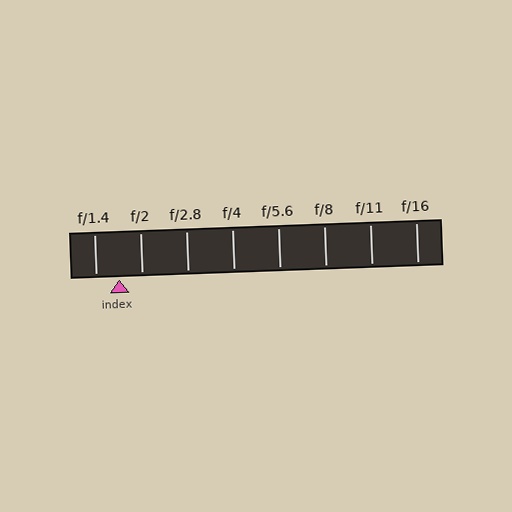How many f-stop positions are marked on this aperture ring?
There are 8 f-stop positions marked.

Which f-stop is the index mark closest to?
The index mark is closest to f/2.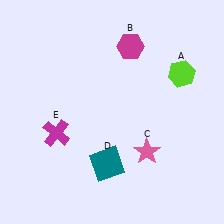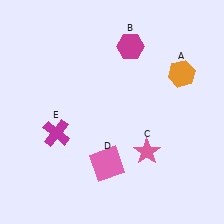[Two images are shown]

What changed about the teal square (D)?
In Image 1, D is teal. In Image 2, it changed to pink.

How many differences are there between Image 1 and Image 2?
There are 2 differences between the two images.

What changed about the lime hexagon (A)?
In Image 1, A is lime. In Image 2, it changed to orange.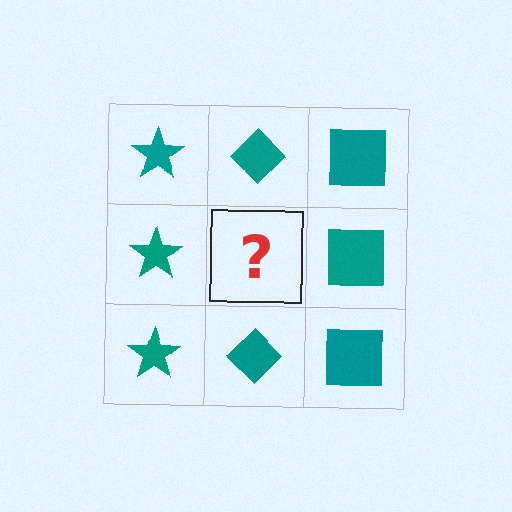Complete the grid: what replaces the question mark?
The question mark should be replaced with a teal diamond.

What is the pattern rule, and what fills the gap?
The rule is that each column has a consistent shape. The gap should be filled with a teal diamond.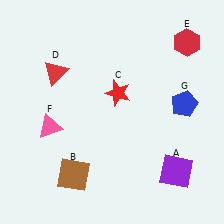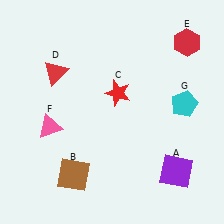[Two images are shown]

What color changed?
The pentagon (G) changed from blue in Image 1 to cyan in Image 2.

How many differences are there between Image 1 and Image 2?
There is 1 difference between the two images.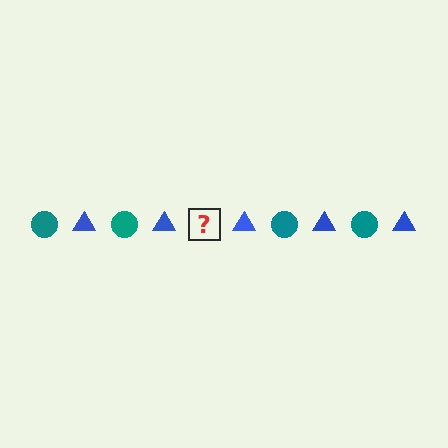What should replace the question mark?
The question mark should be replaced with a teal circle.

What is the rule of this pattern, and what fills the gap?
The rule is that the pattern alternates between teal circle and blue triangle. The gap should be filled with a teal circle.